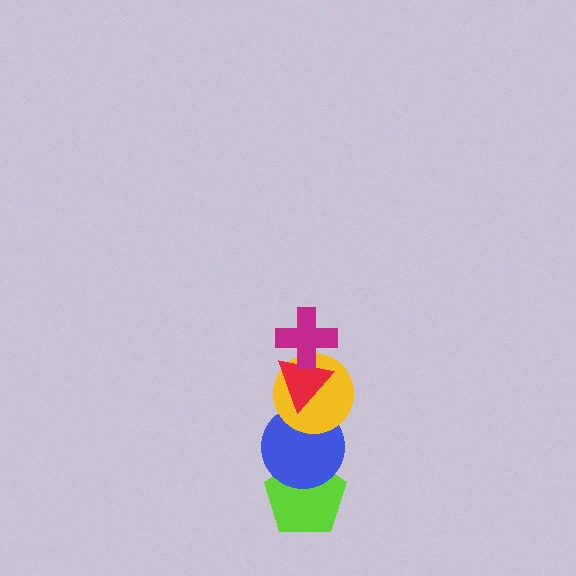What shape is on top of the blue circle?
The yellow circle is on top of the blue circle.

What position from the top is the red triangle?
The red triangle is 2nd from the top.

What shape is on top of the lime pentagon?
The blue circle is on top of the lime pentagon.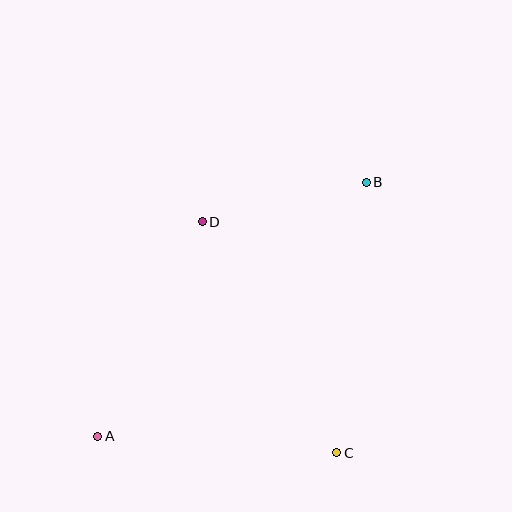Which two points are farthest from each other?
Points A and B are farthest from each other.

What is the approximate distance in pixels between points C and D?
The distance between C and D is approximately 268 pixels.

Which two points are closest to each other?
Points B and D are closest to each other.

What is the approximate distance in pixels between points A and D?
The distance between A and D is approximately 239 pixels.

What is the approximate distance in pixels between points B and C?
The distance between B and C is approximately 272 pixels.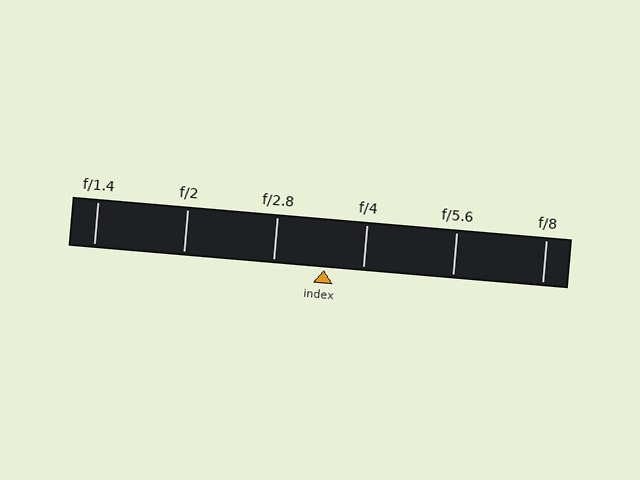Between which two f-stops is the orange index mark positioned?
The index mark is between f/2.8 and f/4.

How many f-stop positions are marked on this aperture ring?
There are 6 f-stop positions marked.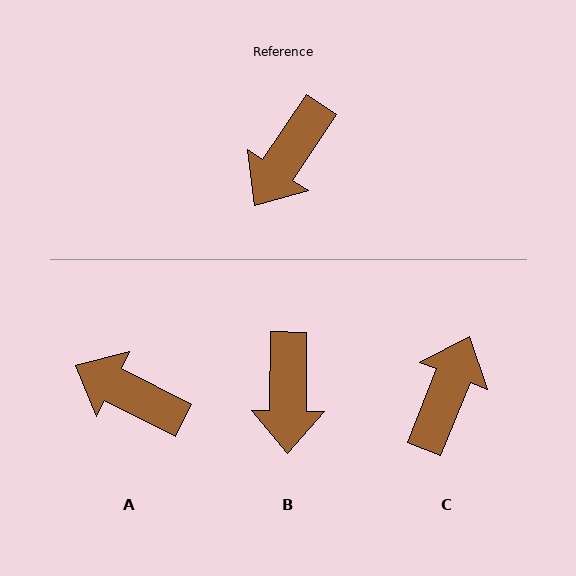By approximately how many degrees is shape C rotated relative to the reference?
Approximately 168 degrees clockwise.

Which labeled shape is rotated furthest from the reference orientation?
C, about 168 degrees away.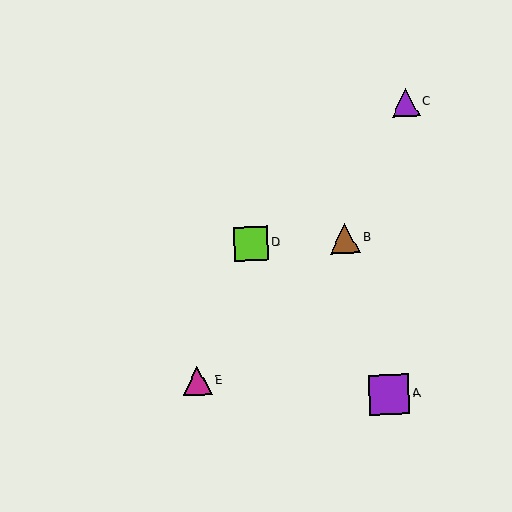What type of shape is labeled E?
Shape E is a magenta triangle.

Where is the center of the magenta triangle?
The center of the magenta triangle is at (198, 381).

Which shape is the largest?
The purple square (labeled A) is the largest.